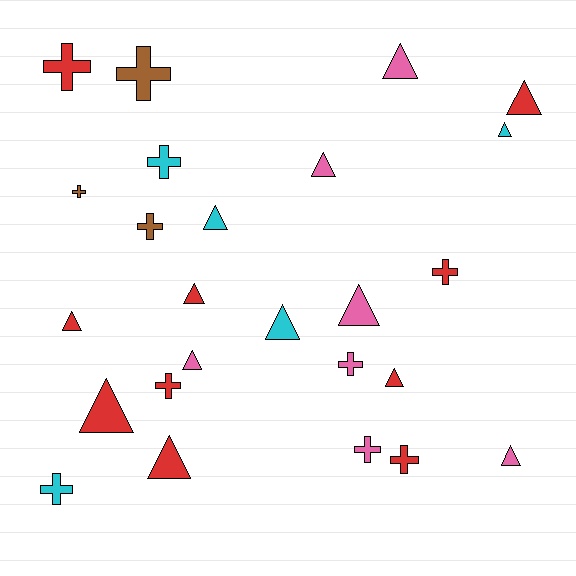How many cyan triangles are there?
There are 3 cyan triangles.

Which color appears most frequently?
Red, with 10 objects.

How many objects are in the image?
There are 25 objects.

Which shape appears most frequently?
Triangle, with 14 objects.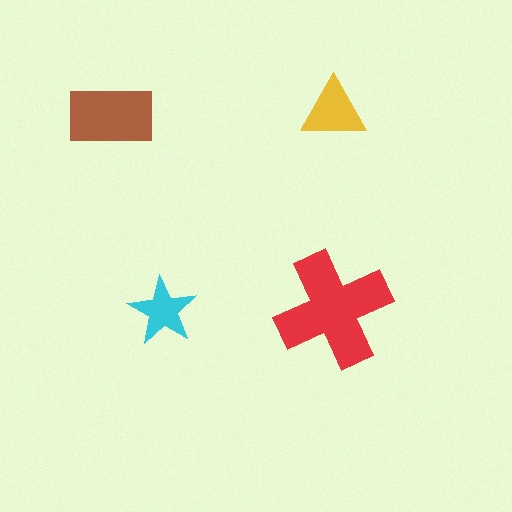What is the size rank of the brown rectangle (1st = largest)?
2nd.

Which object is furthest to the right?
The red cross is rightmost.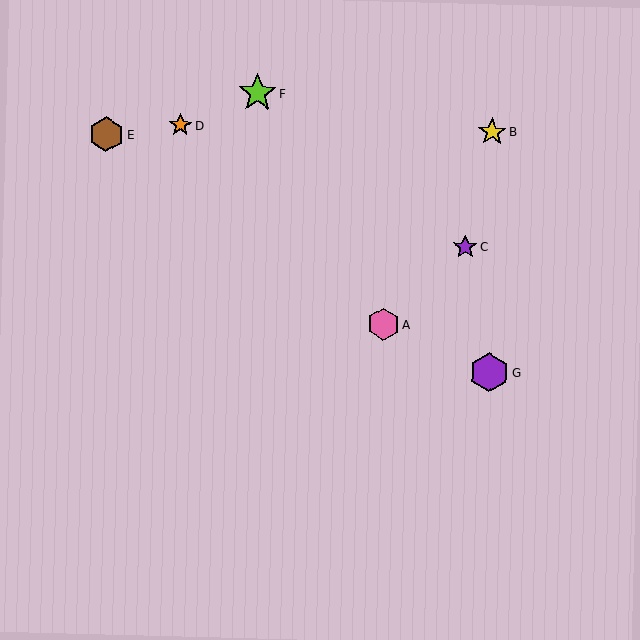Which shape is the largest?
The purple hexagon (labeled G) is the largest.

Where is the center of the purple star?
The center of the purple star is at (465, 247).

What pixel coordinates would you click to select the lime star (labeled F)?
Click at (257, 93) to select the lime star F.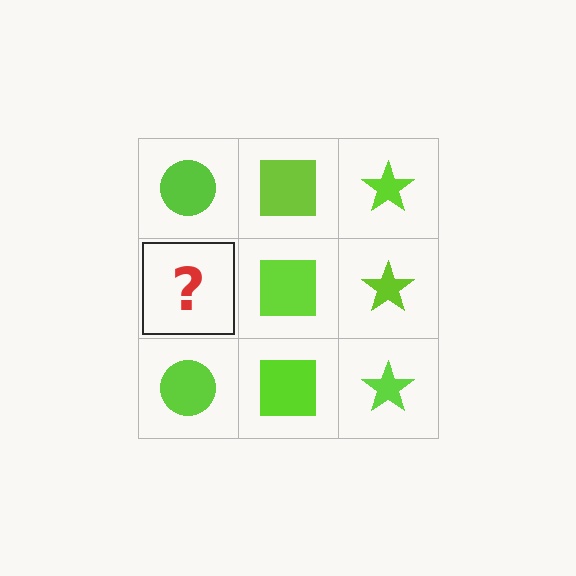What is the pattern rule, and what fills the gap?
The rule is that each column has a consistent shape. The gap should be filled with a lime circle.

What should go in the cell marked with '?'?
The missing cell should contain a lime circle.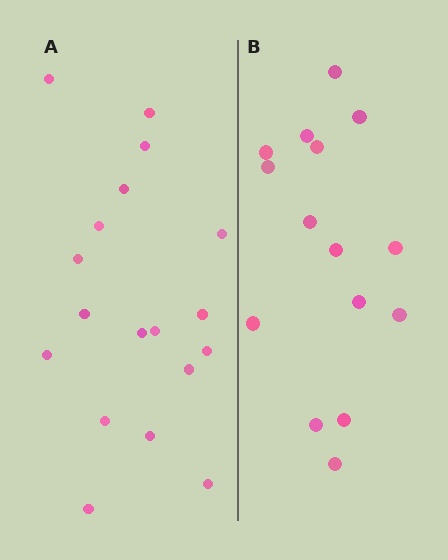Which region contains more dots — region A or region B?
Region A (the left region) has more dots.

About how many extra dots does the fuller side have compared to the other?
Region A has just a few more — roughly 2 or 3 more dots than region B.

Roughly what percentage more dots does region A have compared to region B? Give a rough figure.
About 20% more.